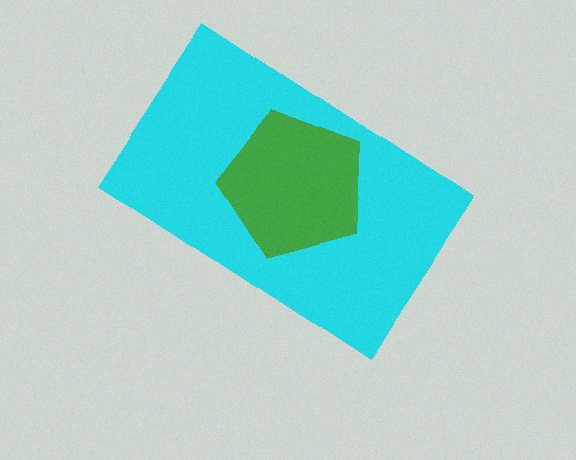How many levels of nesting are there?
2.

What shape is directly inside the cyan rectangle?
The green pentagon.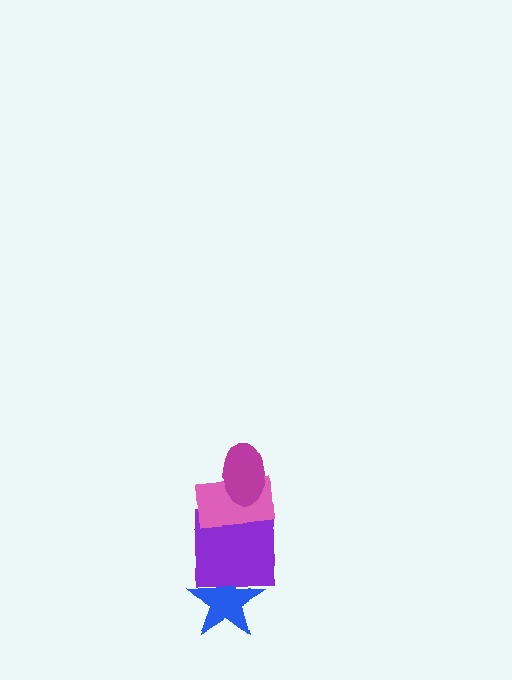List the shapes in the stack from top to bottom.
From top to bottom: the magenta ellipse, the pink rectangle, the purple square, the blue star.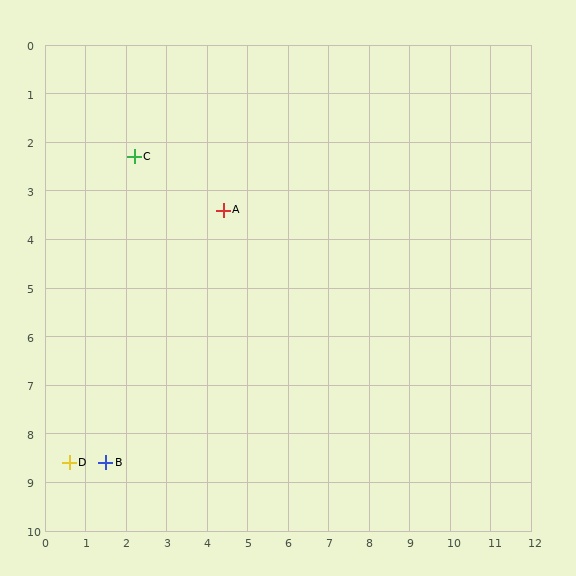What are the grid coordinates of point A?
Point A is at approximately (4.4, 3.4).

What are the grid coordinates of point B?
Point B is at approximately (1.5, 8.6).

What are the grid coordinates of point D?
Point D is at approximately (0.6, 8.6).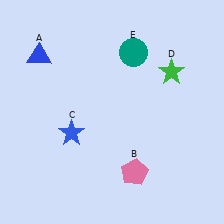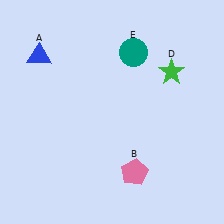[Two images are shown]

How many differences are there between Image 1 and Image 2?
There is 1 difference between the two images.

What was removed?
The blue star (C) was removed in Image 2.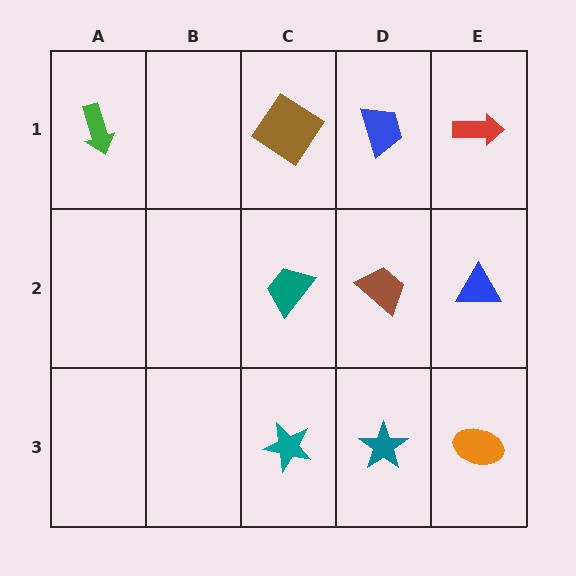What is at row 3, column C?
A teal star.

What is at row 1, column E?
A red arrow.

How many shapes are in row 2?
3 shapes.